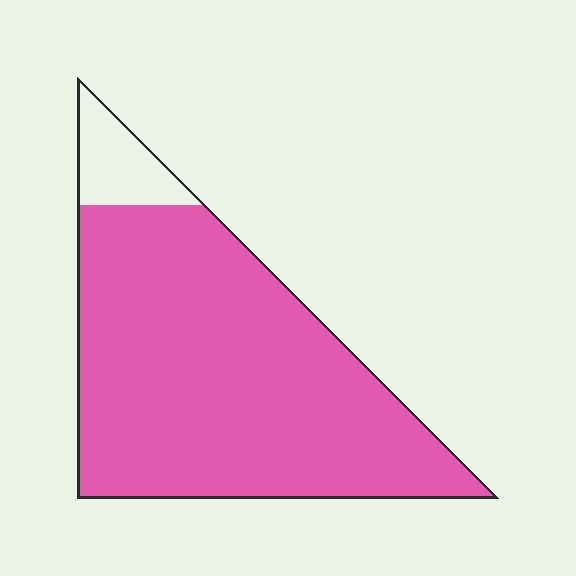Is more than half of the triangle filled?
Yes.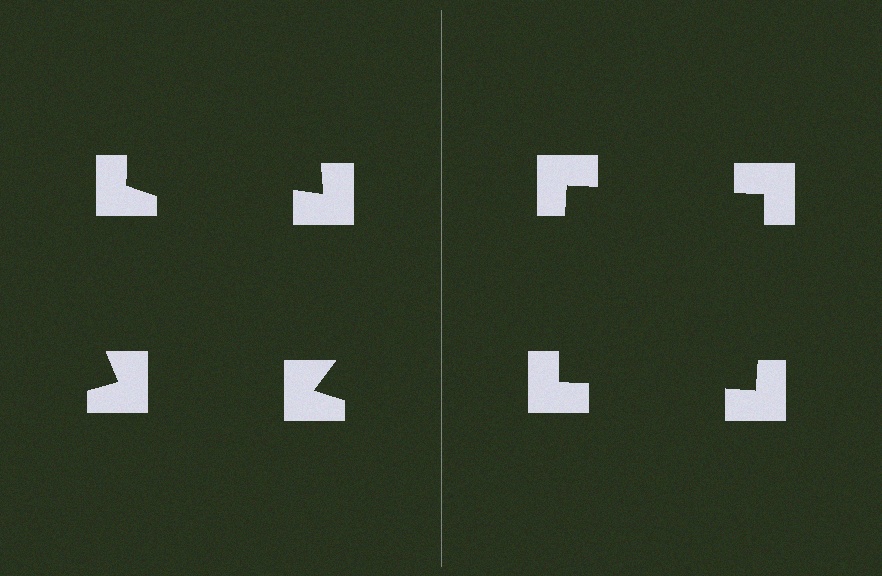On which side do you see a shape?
An illusory square appears on the right side. On the left side the wedge cuts are rotated, so no coherent shape forms.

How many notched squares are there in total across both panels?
8 — 4 on each side.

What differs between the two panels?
The notched squares are positioned identically on both sides; only the wedge orientations differ. On the right they align to a square; on the left they are misaligned.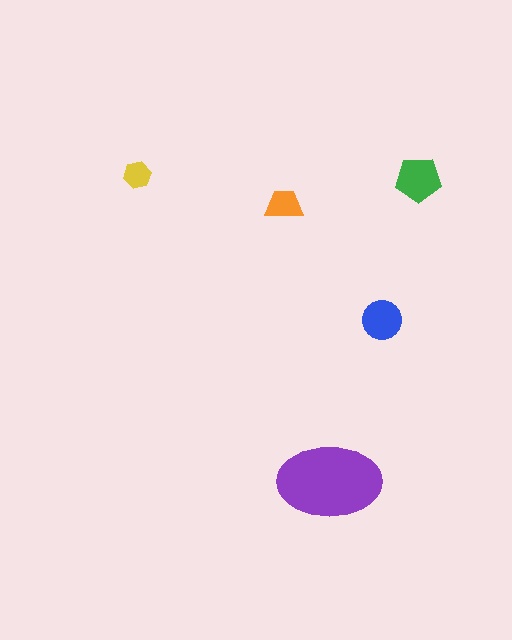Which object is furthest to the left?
The yellow hexagon is leftmost.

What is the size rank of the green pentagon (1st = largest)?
2nd.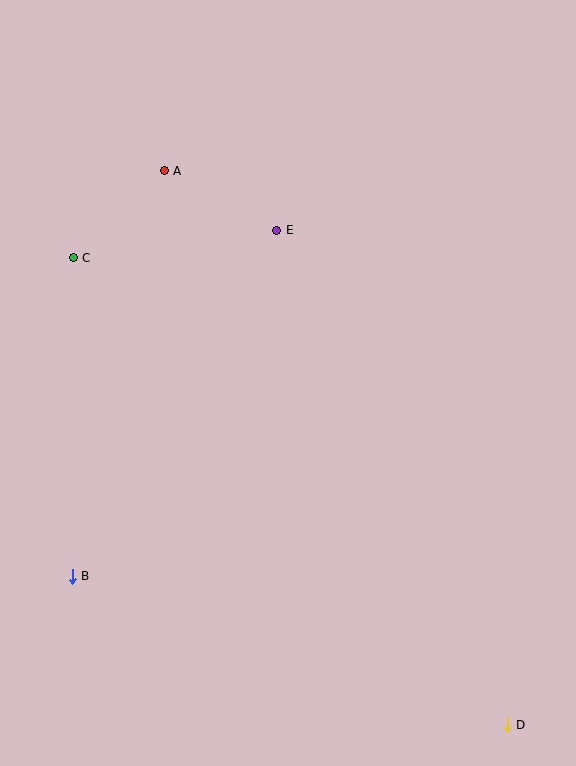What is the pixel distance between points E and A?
The distance between E and A is 127 pixels.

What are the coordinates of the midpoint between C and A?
The midpoint between C and A is at (119, 214).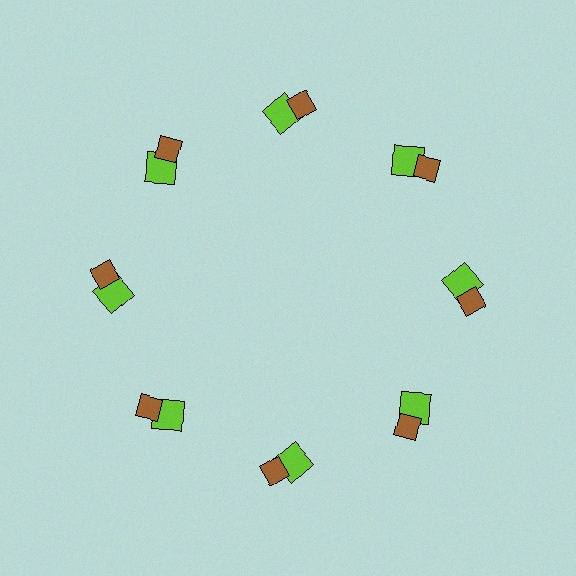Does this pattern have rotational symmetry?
Yes, this pattern has 8-fold rotational symmetry. It looks the same after rotating 45 degrees around the center.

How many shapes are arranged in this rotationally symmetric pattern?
There are 16 shapes, arranged in 8 groups of 2.